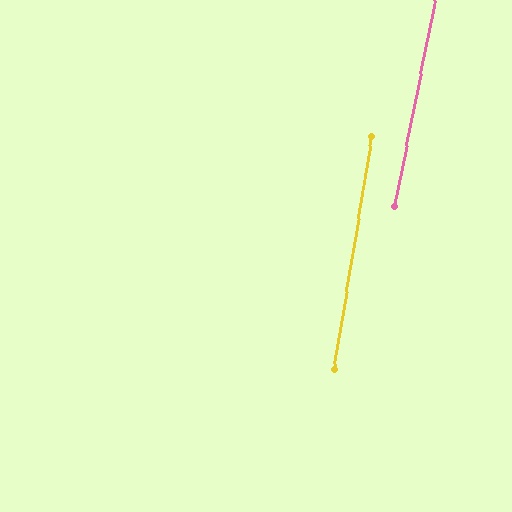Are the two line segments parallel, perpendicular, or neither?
Parallel — their directions differ by only 1.9°.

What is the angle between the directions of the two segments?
Approximately 2 degrees.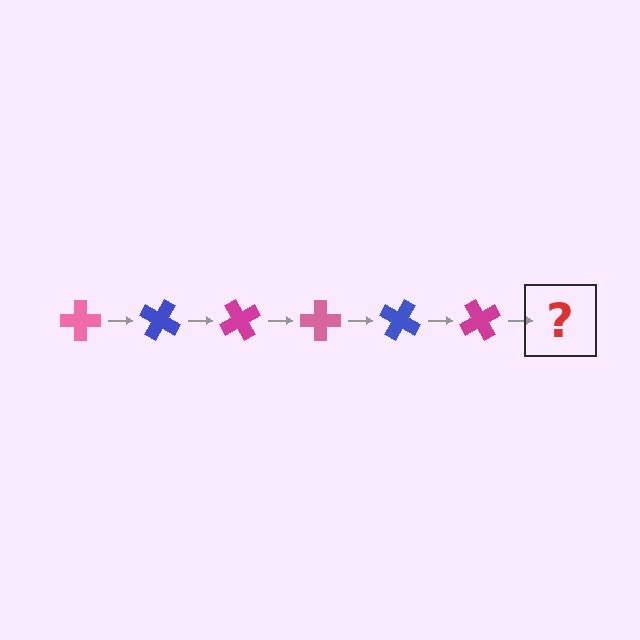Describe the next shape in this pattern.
It should be a pink cross, rotated 180 degrees from the start.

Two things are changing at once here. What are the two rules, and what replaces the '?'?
The two rules are that it rotates 30 degrees each step and the color cycles through pink, blue, and magenta. The '?' should be a pink cross, rotated 180 degrees from the start.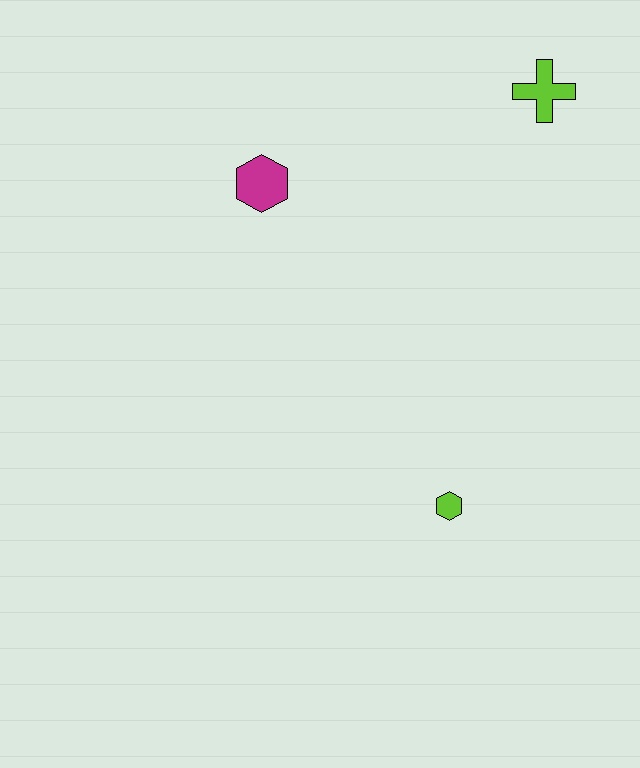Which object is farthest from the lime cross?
The lime hexagon is farthest from the lime cross.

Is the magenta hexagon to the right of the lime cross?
No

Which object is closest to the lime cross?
The magenta hexagon is closest to the lime cross.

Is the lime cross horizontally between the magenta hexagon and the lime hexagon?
No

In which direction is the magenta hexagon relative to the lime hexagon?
The magenta hexagon is above the lime hexagon.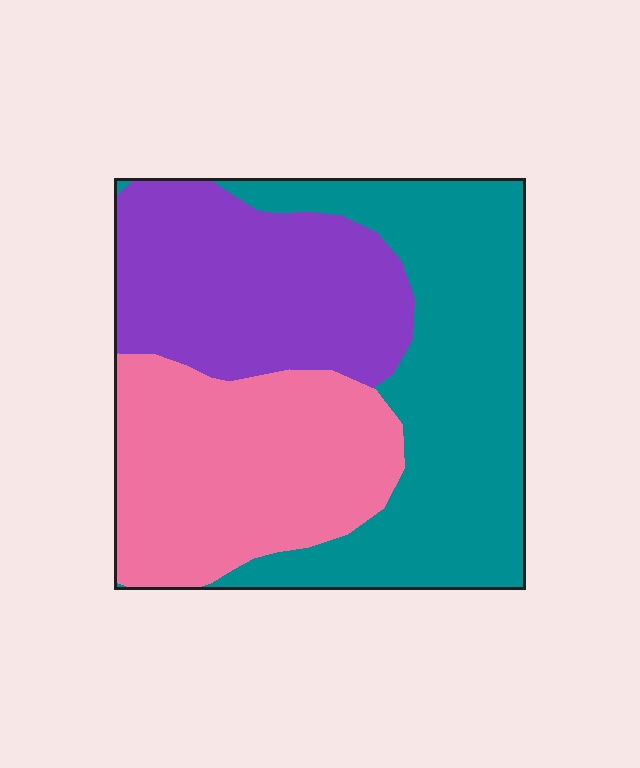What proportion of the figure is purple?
Purple takes up between a sixth and a third of the figure.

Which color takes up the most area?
Teal, at roughly 40%.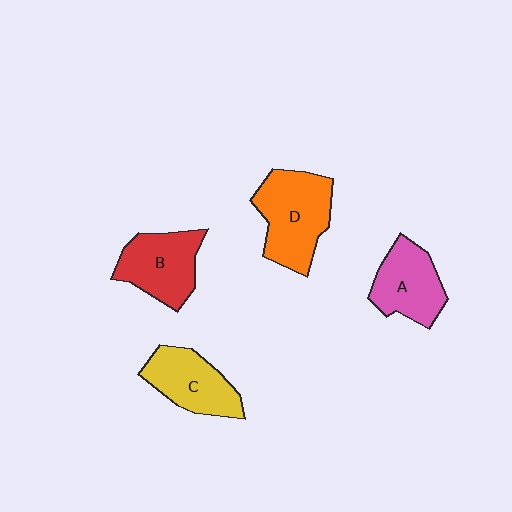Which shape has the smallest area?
Shape A (pink).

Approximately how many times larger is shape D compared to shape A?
Approximately 1.3 times.